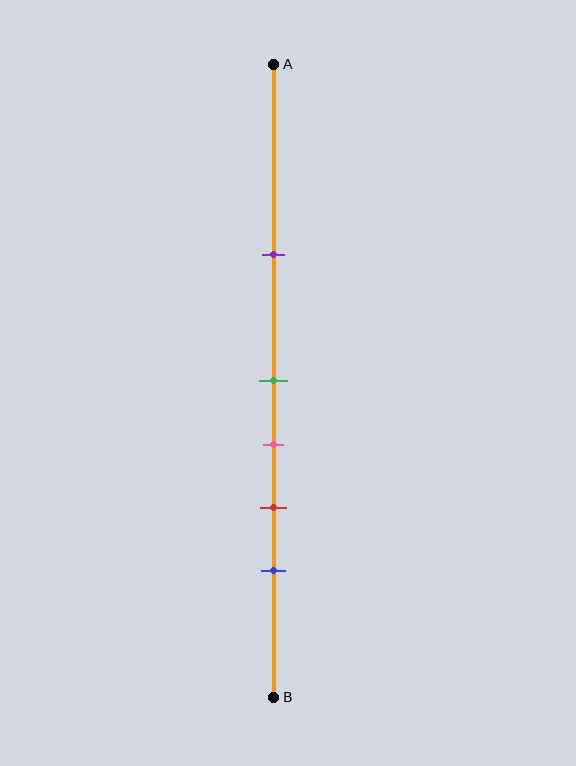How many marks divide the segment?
There are 5 marks dividing the segment.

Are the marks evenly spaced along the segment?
No, the marks are not evenly spaced.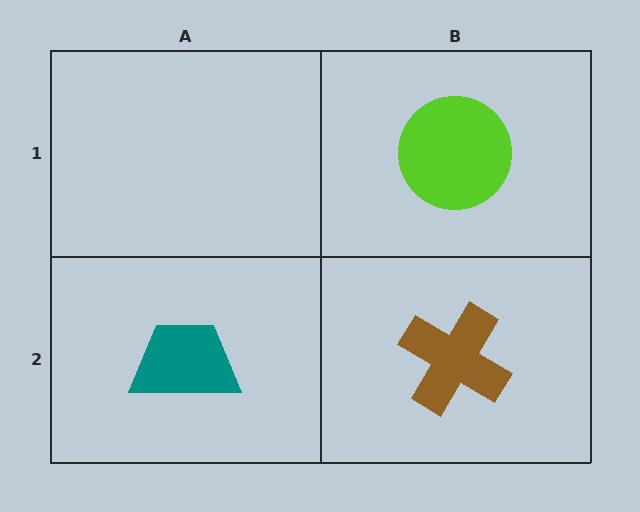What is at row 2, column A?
A teal trapezoid.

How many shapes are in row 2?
2 shapes.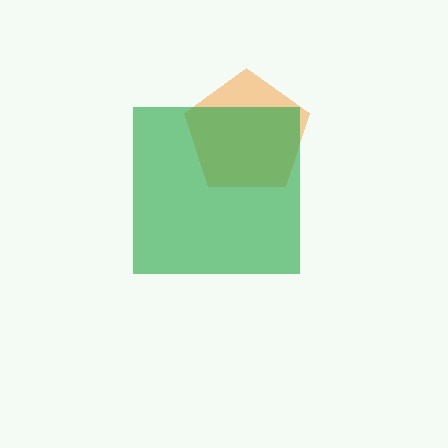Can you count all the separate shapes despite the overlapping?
Yes, there are 2 separate shapes.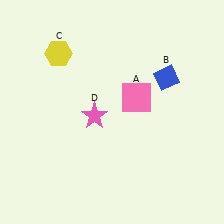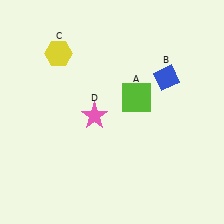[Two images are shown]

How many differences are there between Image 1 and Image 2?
There is 1 difference between the two images.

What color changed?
The square (A) changed from pink in Image 1 to lime in Image 2.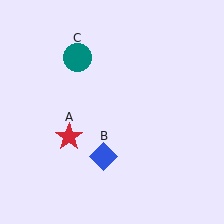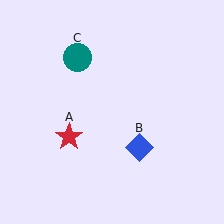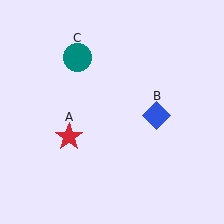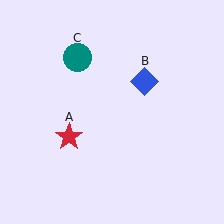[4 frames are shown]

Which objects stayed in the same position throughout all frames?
Red star (object A) and teal circle (object C) remained stationary.